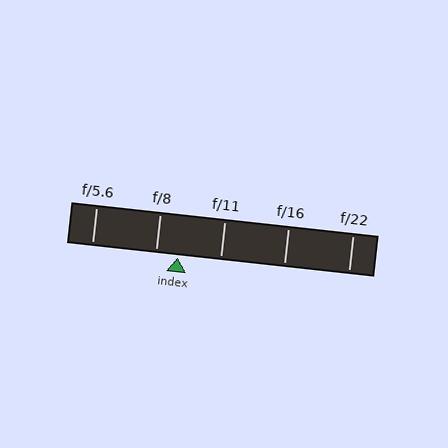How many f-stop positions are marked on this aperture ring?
There are 5 f-stop positions marked.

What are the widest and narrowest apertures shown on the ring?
The widest aperture shown is f/5.6 and the narrowest is f/22.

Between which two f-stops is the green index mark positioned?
The index mark is between f/8 and f/11.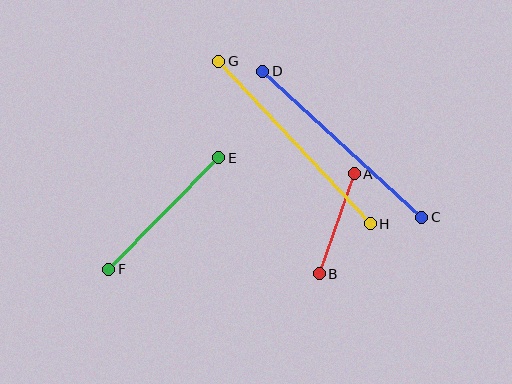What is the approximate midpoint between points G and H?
The midpoint is at approximately (294, 143) pixels.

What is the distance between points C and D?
The distance is approximately 216 pixels.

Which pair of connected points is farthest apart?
Points G and H are farthest apart.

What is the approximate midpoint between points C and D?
The midpoint is at approximately (342, 144) pixels.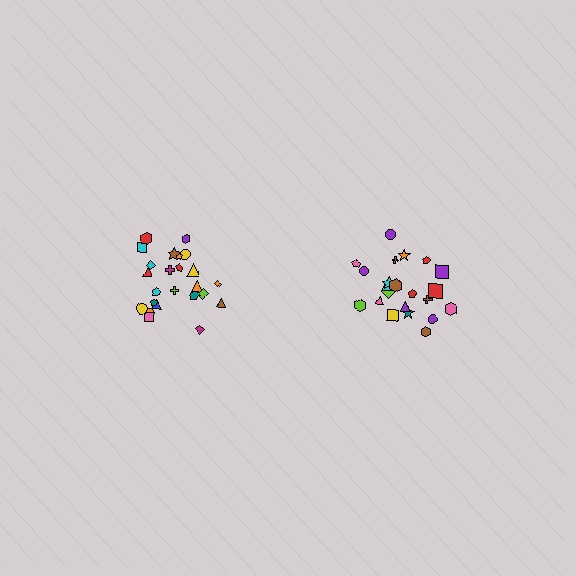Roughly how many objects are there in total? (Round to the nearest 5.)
Roughly 45 objects in total.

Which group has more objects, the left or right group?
The left group.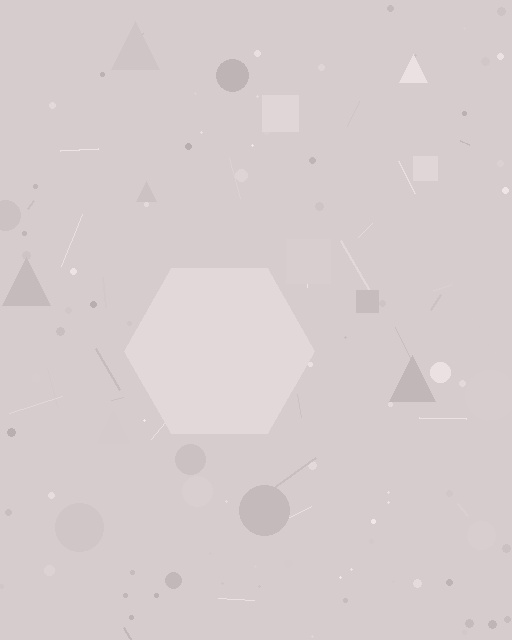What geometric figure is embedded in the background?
A hexagon is embedded in the background.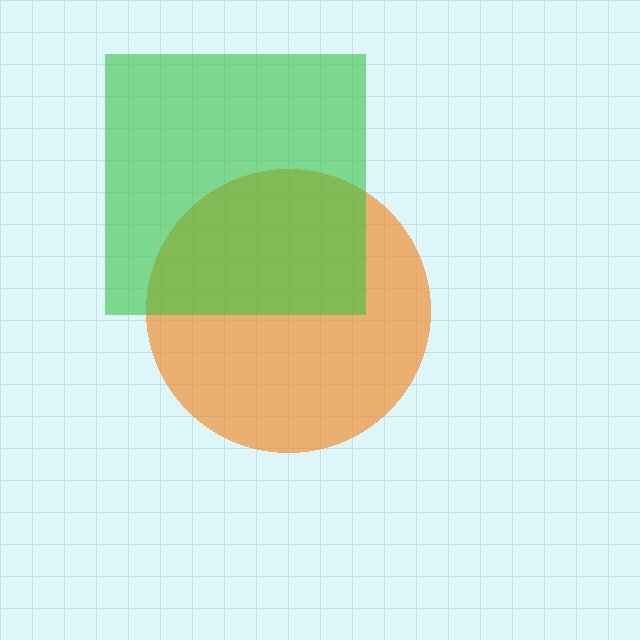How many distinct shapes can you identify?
There are 2 distinct shapes: an orange circle, a green square.